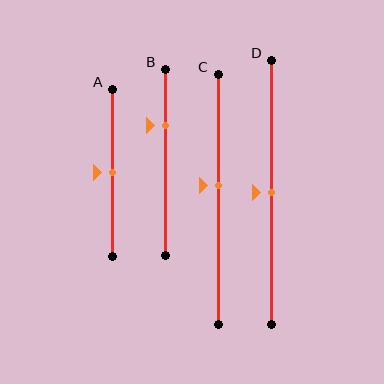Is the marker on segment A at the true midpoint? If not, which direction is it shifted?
Yes, the marker on segment A is at the true midpoint.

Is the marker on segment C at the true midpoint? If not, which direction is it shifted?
No, the marker on segment C is shifted upward by about 6% of the segment length.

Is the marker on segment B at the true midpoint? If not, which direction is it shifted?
No, the marker on segment B is shifted upward by about 20% of the segment length.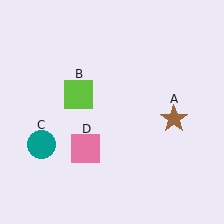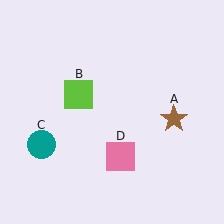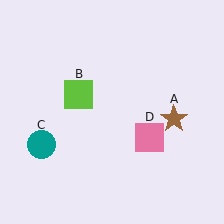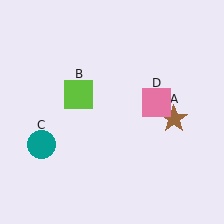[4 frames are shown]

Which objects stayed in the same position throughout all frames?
Brown star (object A) and lime square (object B) and teal circle (object C) remained stationary.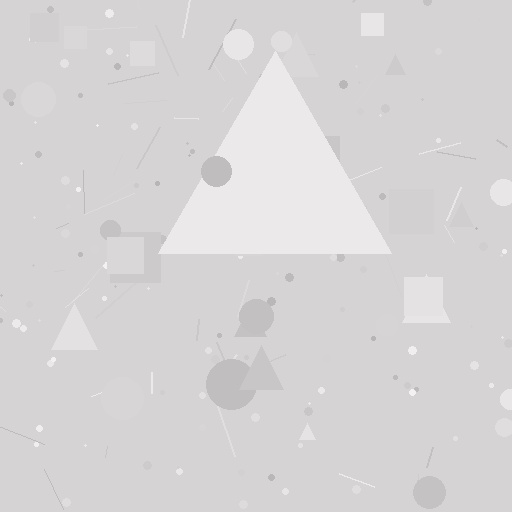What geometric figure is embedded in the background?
A triangle is embedded in the background.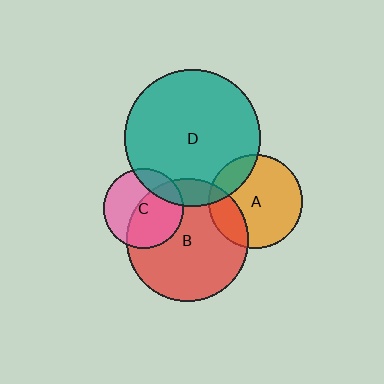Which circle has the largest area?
Circle D (teal).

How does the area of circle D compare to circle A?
Approximately 2.1 times.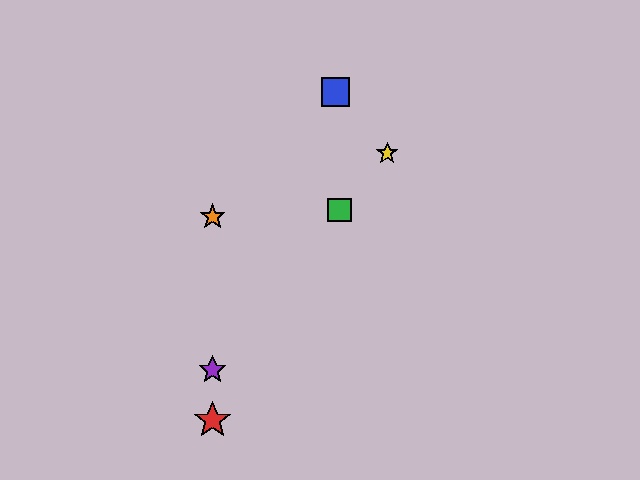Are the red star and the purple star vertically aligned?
Yes, both are at x≈213.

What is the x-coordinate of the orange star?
The orange star is at x≈213.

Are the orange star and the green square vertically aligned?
No, the orange star is at x≈213 and the green square is at x≈340.